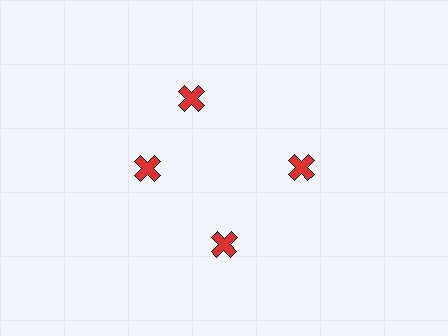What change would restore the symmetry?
The symmetry would be restored by rotating it back into even spacing with its neighbors so that all 4 crosses sit at equal angles and equal distance from the center.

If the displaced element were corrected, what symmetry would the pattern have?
It would have 4-fold rotational symmetry — the pattern would map onto itself every 90 degrees.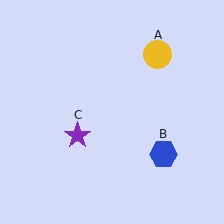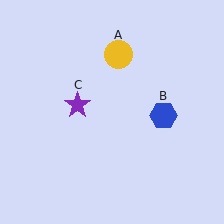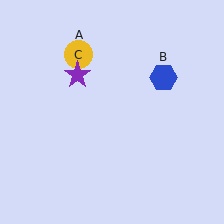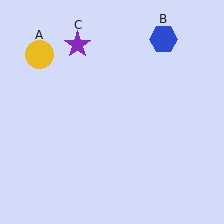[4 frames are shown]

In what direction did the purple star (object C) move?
The purple star (object C) moved up.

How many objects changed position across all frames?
3 objects changed position: yellow circle (object A), blue hexagon (object B), purple star (object C).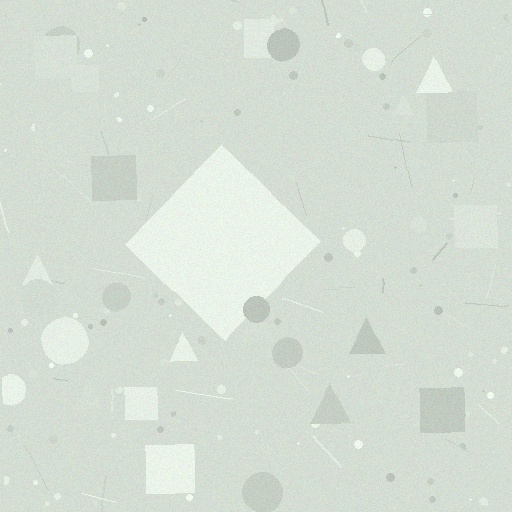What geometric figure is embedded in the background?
A diamond is embedded in the background.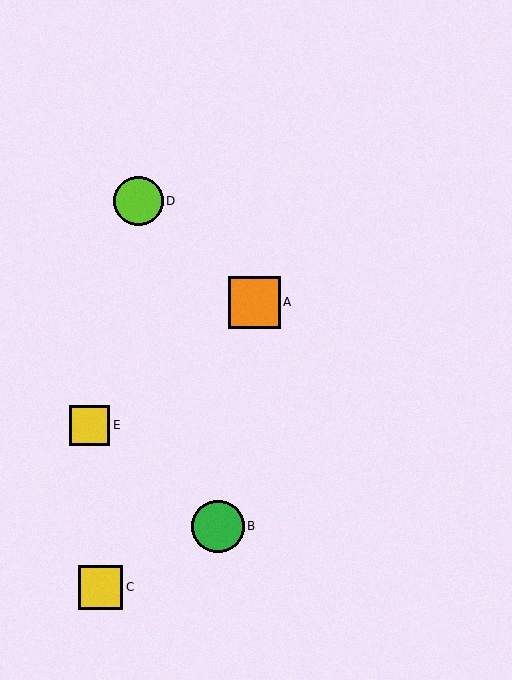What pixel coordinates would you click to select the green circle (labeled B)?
Click at (218, 526) to select the green circle B.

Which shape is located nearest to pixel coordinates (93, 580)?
The yellow square (labeled C) at (100, 587) is nearest to that location.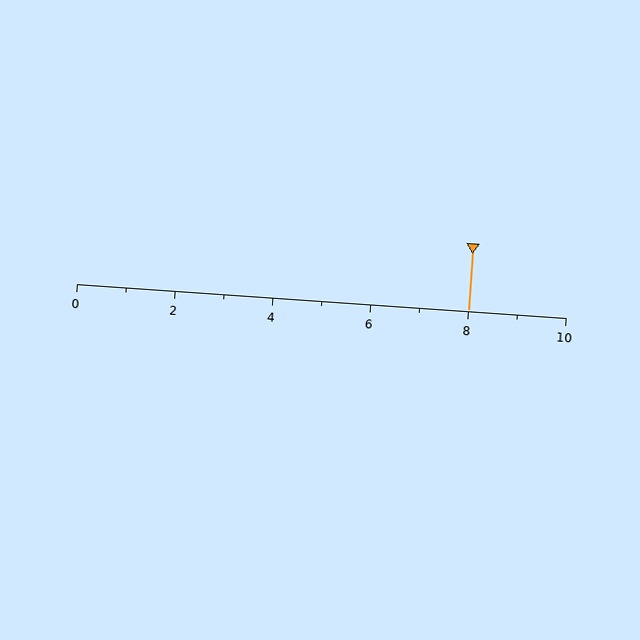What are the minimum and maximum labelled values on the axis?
The axis runs from 0 to 10.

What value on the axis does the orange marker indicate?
The marker indicates approximately 8.